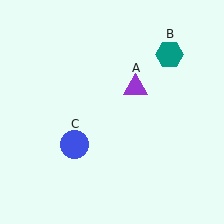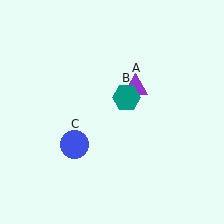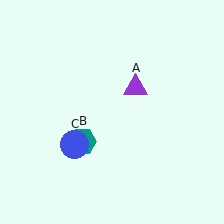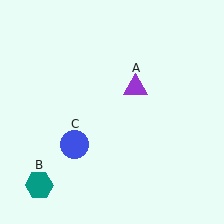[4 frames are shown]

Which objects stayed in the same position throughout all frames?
Purple triangle (object A) and blue circle (object C) remained stationary.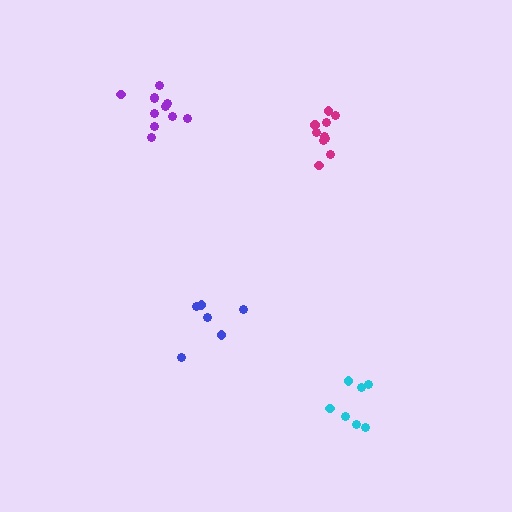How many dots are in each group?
Group 1: 11 dots, Group 2: 10 dots, Group 3: 7 dots, Group 4: 6 dots (34 total).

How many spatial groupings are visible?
There are 4 spatial groupings.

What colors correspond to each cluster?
The clusters are colored: purple, magenta, cyan, blue.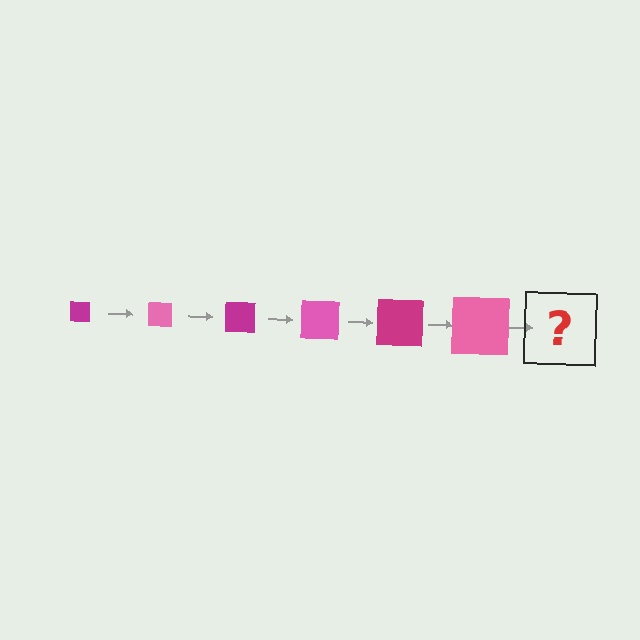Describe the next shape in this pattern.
It should be a magenta square, larger than the previous one.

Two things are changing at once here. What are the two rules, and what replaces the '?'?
The two rules are that the square grows larger each step and the color cycles through magenta and pink. The '?' should be a magenta square, larger than the previous one.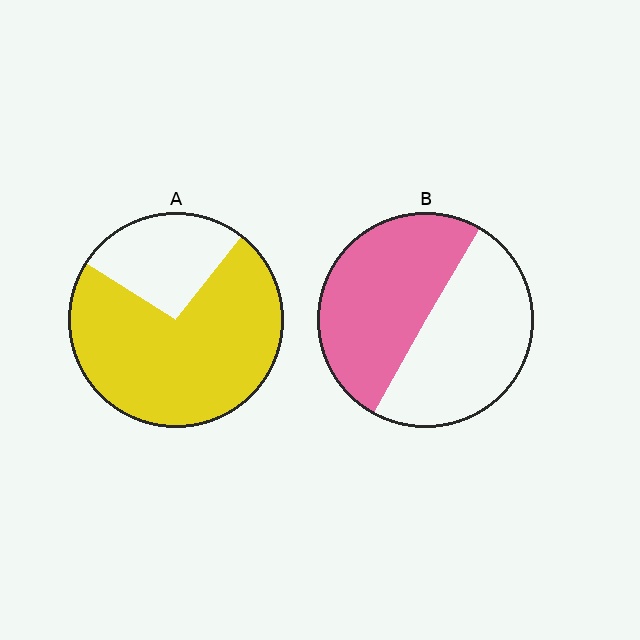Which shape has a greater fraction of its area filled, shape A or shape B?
Shape A.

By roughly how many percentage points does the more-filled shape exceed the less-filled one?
By roughly 25 percentage points (A over B).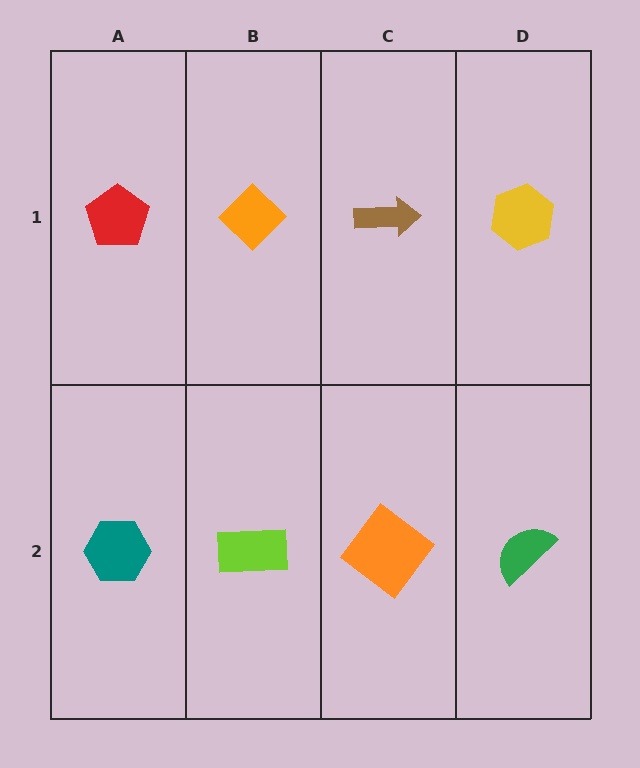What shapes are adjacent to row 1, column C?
An orange diamond (row 2, column C), an orange diamond (row 1, column B), a yellow hexagon (row 1, column D).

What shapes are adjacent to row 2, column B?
An orange diamond (row 1, column B), a teal hexagon (row 2, column A), an orange diamond (row 2, column C).